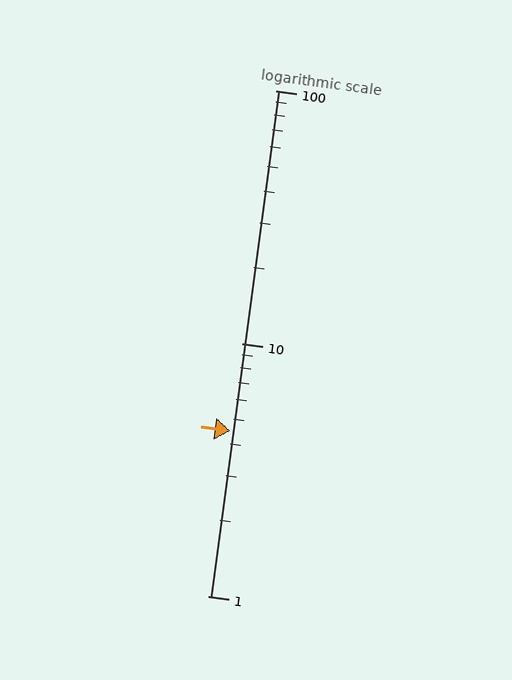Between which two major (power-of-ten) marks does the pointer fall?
The pointer is between 1 and 10.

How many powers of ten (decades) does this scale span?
The scale spans 2 decades, from 1 to 100.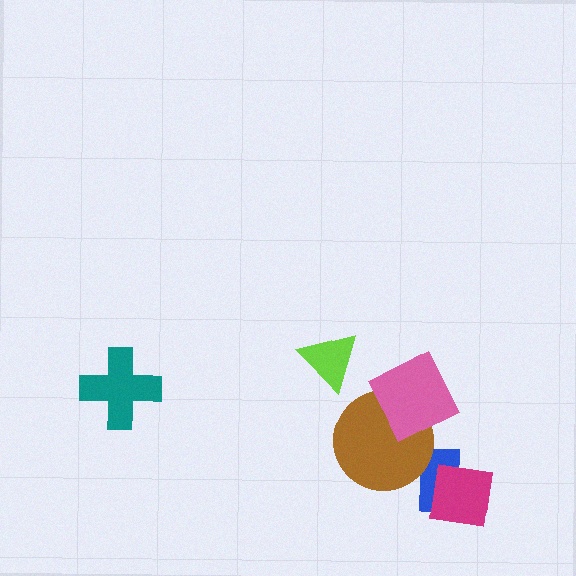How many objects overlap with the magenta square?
1 object overlaps with the magenta square.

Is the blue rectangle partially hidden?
Yes, it is partially covered by another shape.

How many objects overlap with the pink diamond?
1 object overlaps with the pink diamond.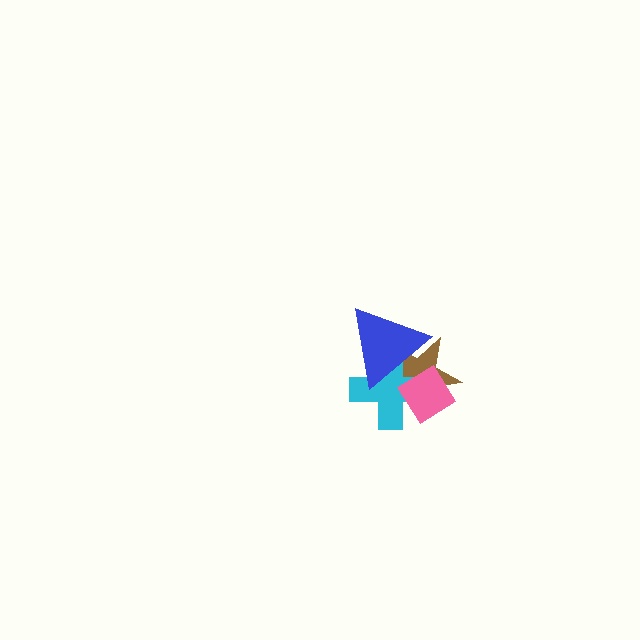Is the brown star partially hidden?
Yes, it is partially covered by another shape.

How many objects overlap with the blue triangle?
3 objects overlap with the blue triangle.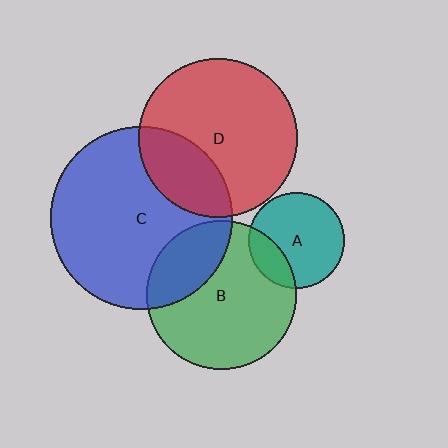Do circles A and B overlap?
Yes.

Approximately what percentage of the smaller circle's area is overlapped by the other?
Approximately 20%.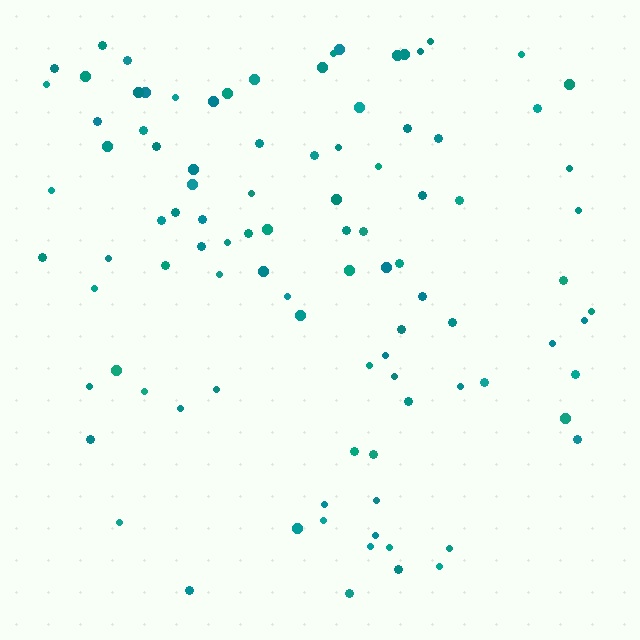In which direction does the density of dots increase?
From bottom to top, with the top side densest.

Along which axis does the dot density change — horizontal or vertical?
Vertical.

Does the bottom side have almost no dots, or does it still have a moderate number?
Still a moderate number, just noticeably fewer than the top.